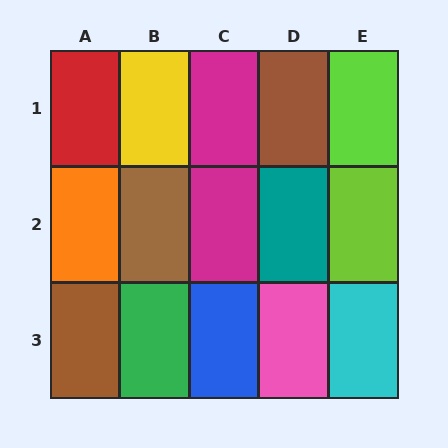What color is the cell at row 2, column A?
Orange.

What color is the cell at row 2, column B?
Brown.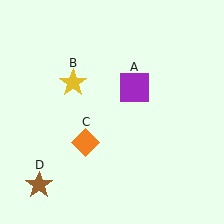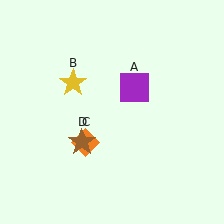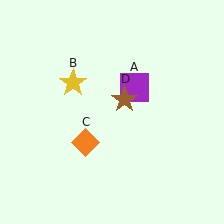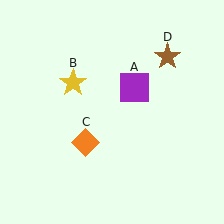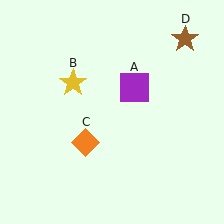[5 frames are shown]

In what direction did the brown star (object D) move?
The brown star (object D) moved up and to the right.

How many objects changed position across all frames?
1 object changed position: brown star (object D).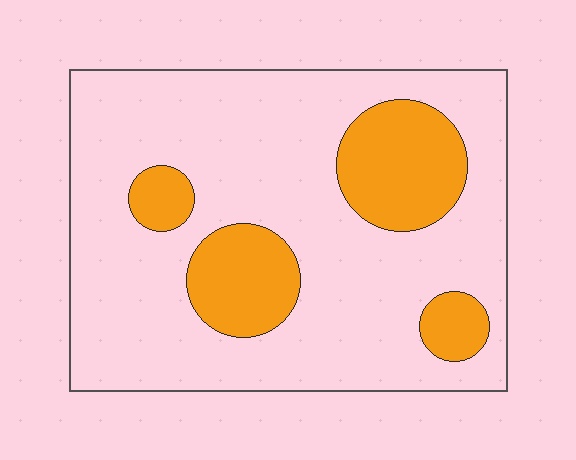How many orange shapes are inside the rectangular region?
4.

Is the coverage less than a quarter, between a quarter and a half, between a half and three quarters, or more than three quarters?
Less than a quarter.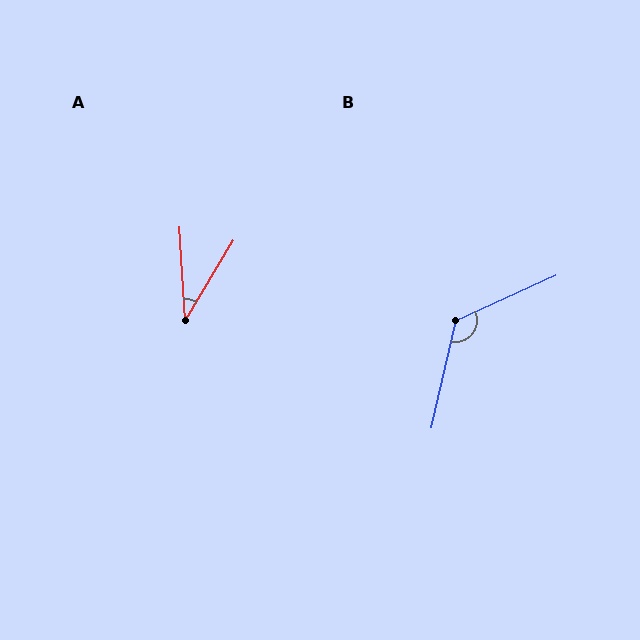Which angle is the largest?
B, at approximately 127 degrees.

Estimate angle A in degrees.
Approximately 35 degrees.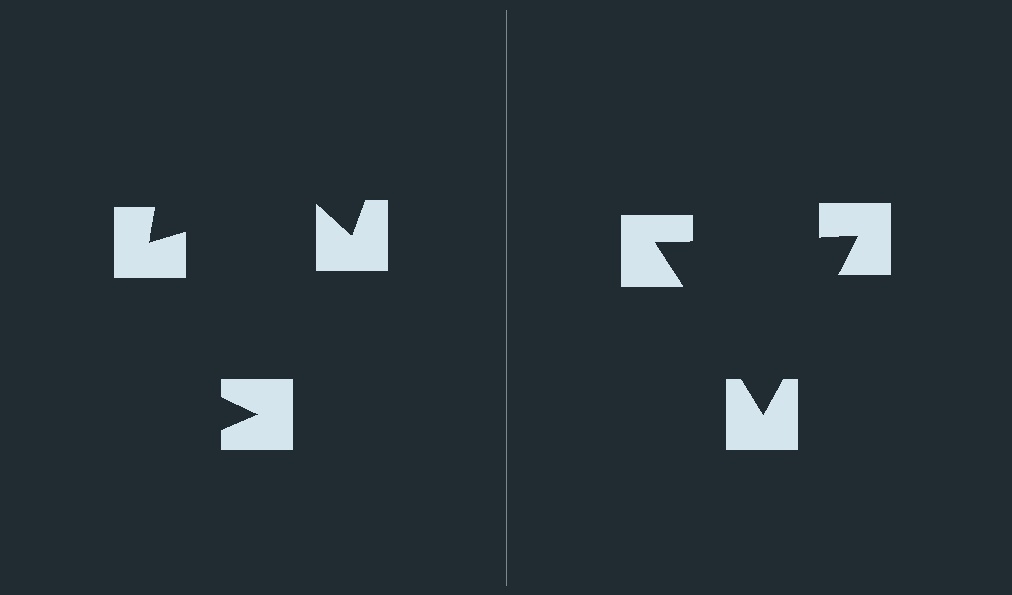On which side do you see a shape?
An illusory triangle appears on the right side. On the left side the wedge cuts are rotated, so no coherent shape forms.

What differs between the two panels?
The notched squares are positioned identically on both sides; only the wedge orientations differ. On the right they align to a triangle; on the left they are misaligned.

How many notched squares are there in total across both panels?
6 — 3 on each side.